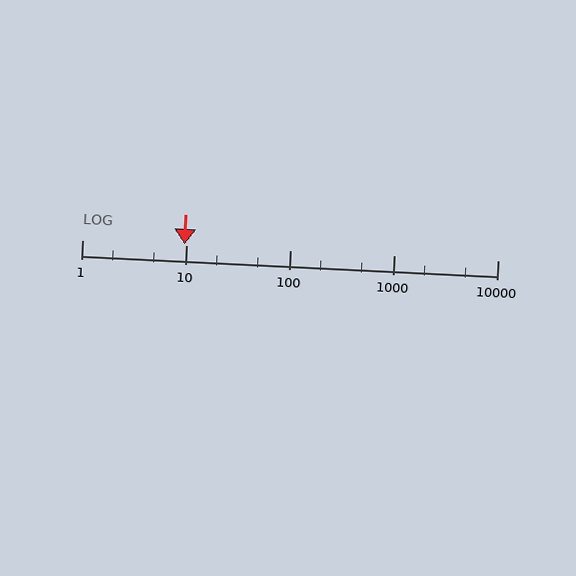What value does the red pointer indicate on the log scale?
The pointer indicates approximately 9.7.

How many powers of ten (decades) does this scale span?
The scale spans 4 decades, from 1 to 10000.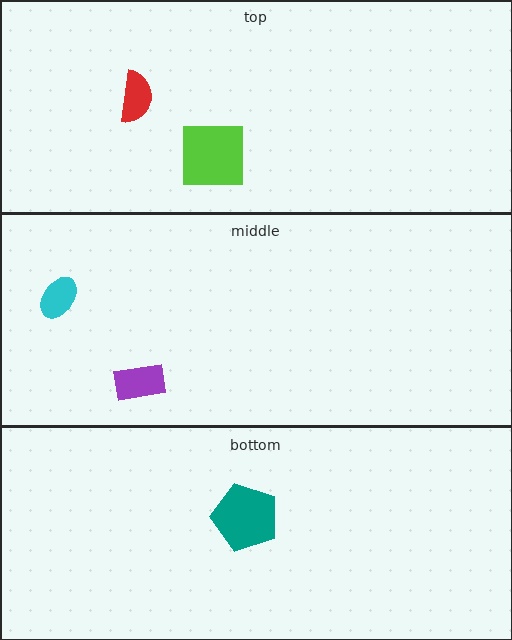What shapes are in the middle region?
The cyan ellipse, the purple rectangle.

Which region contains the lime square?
The top region.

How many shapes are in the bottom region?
1.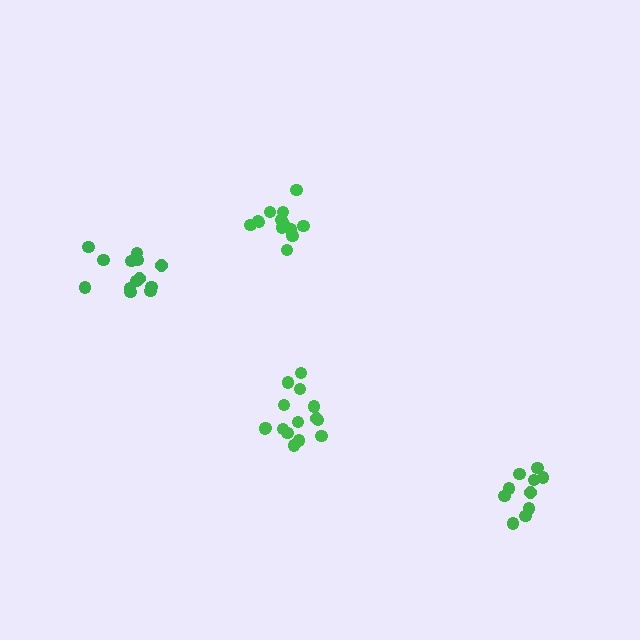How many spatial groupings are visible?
There are 4 spatial groupings.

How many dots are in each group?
Group 1: 15 dots, Group 2: 13 dots, Group 3: 10 dots, Group 4: 15 dots (53 total).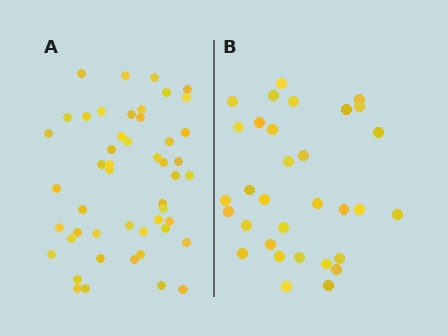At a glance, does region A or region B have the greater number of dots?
Region A (the left region) has more dots.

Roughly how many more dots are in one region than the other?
Region A has approximately 15 more dots than region B.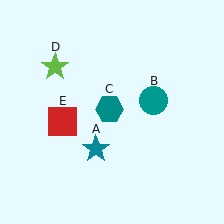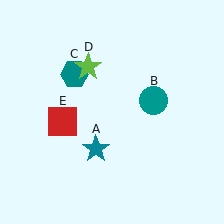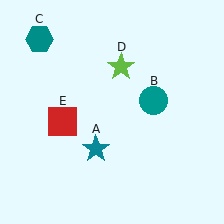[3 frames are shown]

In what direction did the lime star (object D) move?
The lime star (object D) moved right.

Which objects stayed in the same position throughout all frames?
Teal star (object A) and teal circle (object B) and red square (object E) remained stationary.